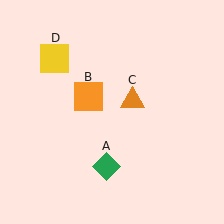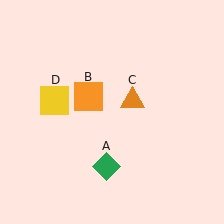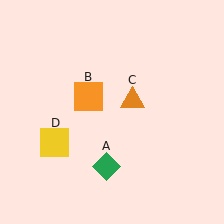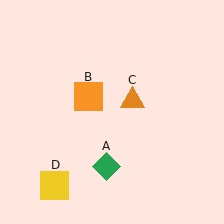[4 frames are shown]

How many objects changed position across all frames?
1 object changed position: yellow square (object D).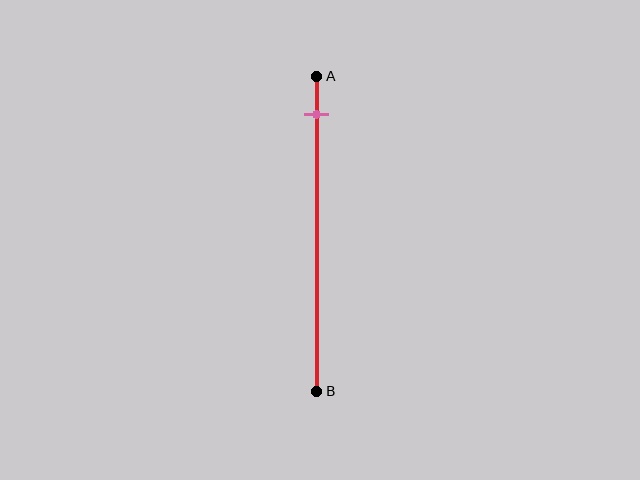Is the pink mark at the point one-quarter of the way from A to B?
No, the mark is at about 10% from A, not at the 25% one-quarter point.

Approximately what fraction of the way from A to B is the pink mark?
The pink mark is approximately 10% of the way from A to B.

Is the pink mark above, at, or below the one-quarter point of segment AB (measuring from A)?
The pink mark is above the one-quarter point of segment AB.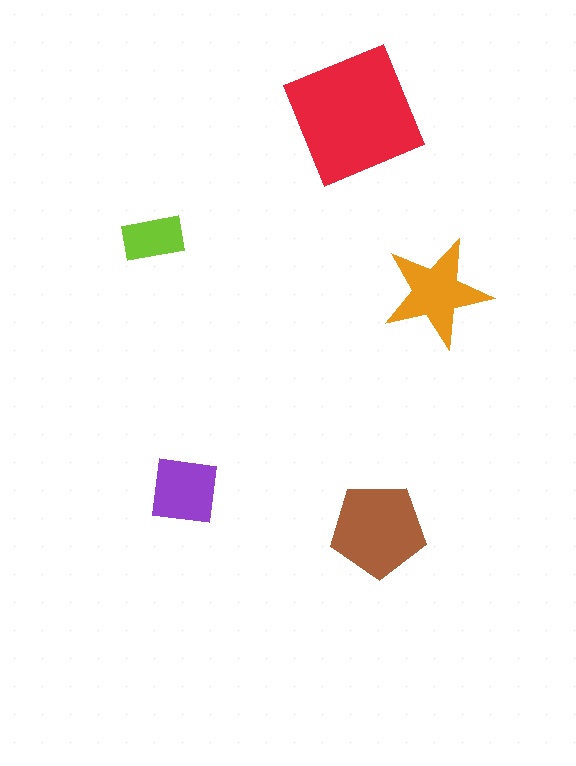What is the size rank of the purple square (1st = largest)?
4th.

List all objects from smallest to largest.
The lime rectangle, the purple square, the orange star, the brown pentagon, the red square.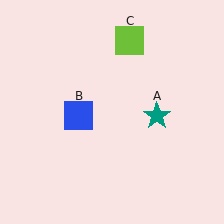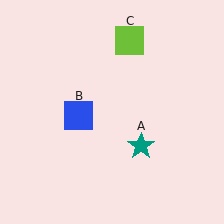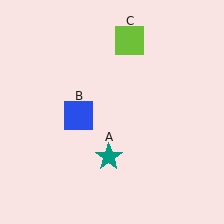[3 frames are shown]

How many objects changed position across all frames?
1 object changed position: teal star (object A).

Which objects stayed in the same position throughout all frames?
Blue square (object B) and lime square (object C) remained stationary.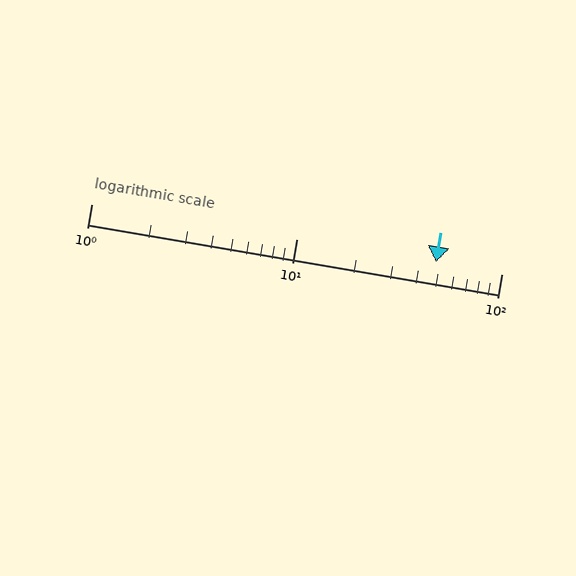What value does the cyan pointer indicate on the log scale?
The pointer indicates approximately 48.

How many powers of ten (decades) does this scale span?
The scale spans 2 decades, from 1 to 100.